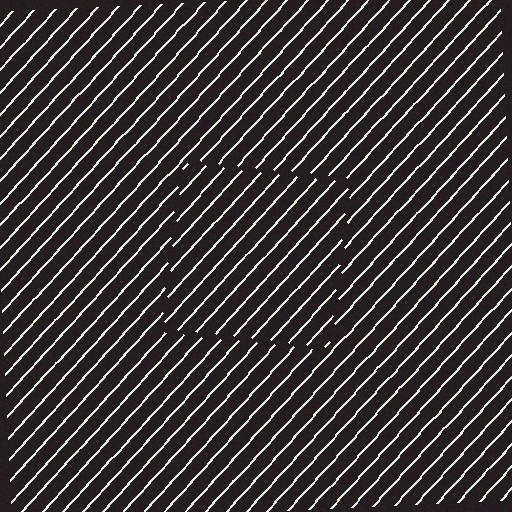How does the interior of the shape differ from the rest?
The interior of the shape contains the same grating, shifted by half a period — the contour is defined by the phase discontinuity where line-ends from the inner and outer gratings abut.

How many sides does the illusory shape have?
4 sides — the line-ends trace a square.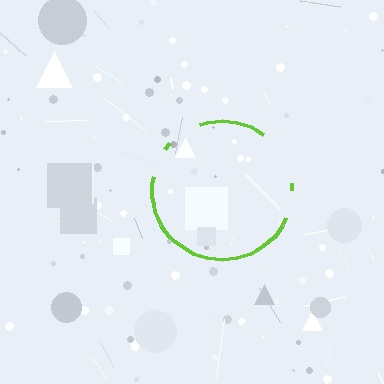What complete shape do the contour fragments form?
The contour fragments form a circle.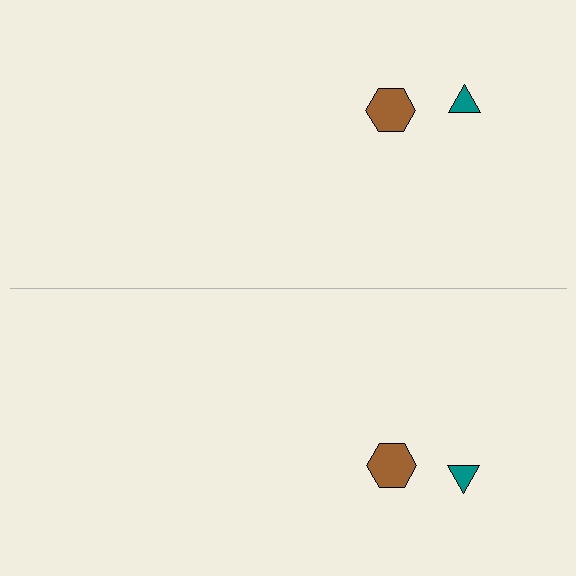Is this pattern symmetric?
Yes, this pattern has bilateral (reflection) symmetry.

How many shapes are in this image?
There are 4 shapes in this image.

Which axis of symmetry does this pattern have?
The pattern has a horizontal axis of symmetry running through the center of the image.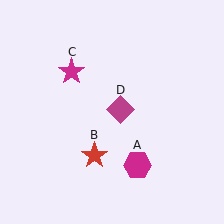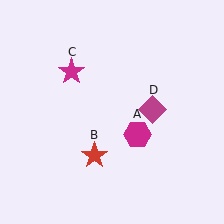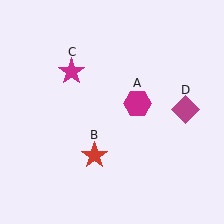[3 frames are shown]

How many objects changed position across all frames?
2 objects changed position: magenta hexagon (object A), magenta diamond (object D).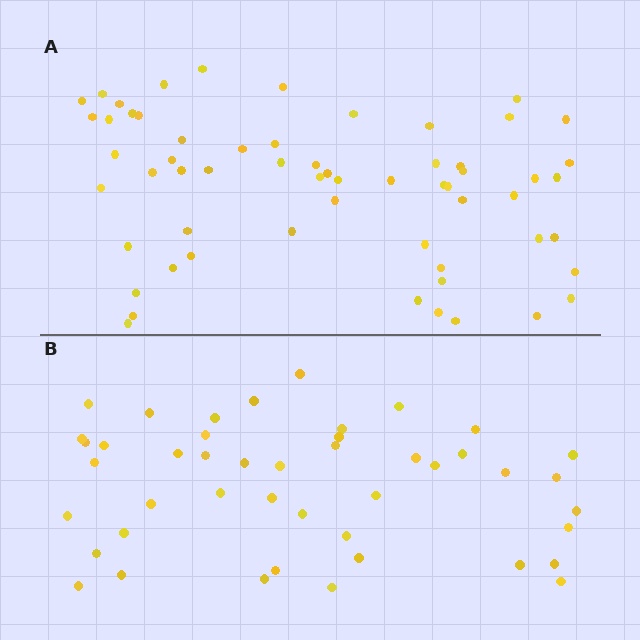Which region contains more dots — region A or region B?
Region A (the top region) has more dots.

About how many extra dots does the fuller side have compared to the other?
Region A has approximately 15 more dots than region B.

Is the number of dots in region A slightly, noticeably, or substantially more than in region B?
Region A has noticeably more, but not dramatically so. The ratio is roughly 1.3 to 1.